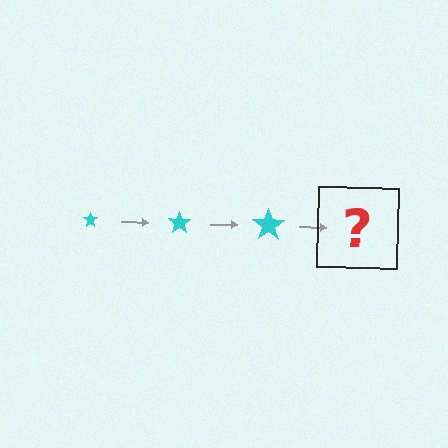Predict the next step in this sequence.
The next step is a cyan star, larger than the previous one.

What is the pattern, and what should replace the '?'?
The pattern is that the star gets progressively larger each step. The '?' should be a cyan star, larger than the previous one.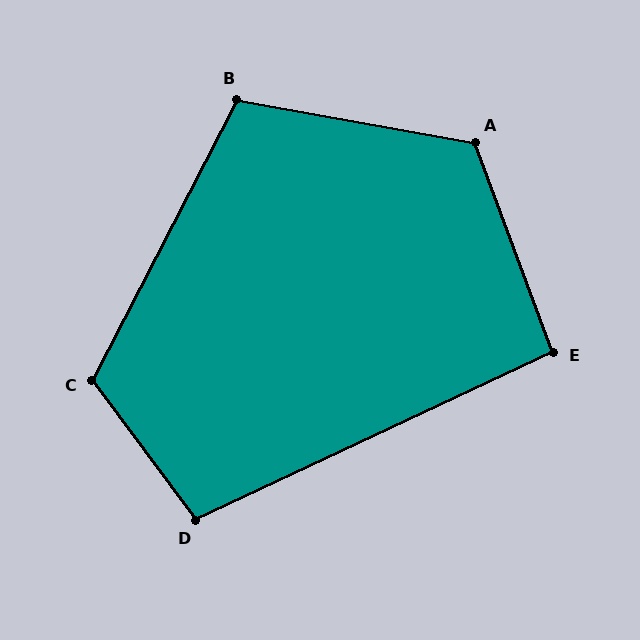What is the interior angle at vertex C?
Approximately 116 degrees (obtuse).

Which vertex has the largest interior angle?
A, at approximately 121 degrees.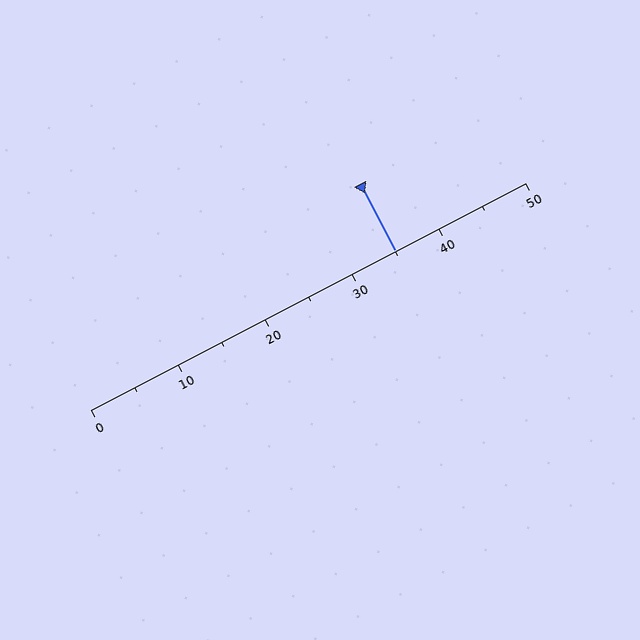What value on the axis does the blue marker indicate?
The marker indicates approximately 35.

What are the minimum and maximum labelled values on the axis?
The axis runs from 0 to 50.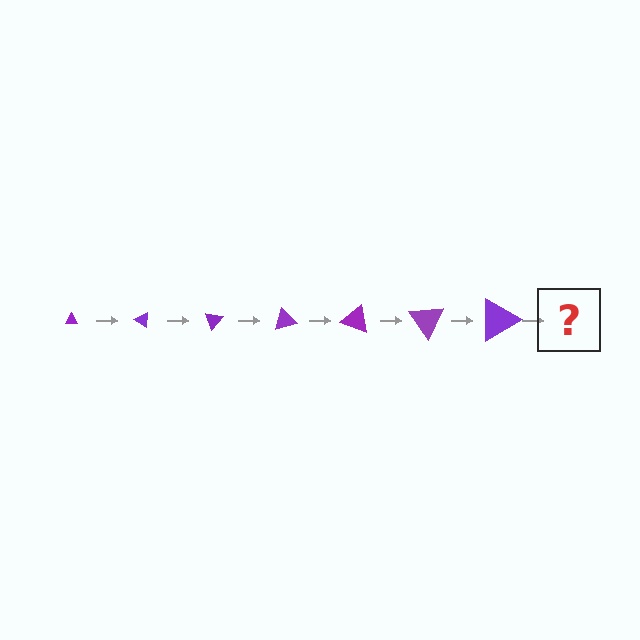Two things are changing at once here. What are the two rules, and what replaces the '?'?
The two rules are that the triangle grows larger each step and it rotates 35 degrees each step. The '?' should be a triangle, larger than the previous one and rotated 245 degrees from the start.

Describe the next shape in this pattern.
It should be a triangle, larger than the previous one and rotated 245 degrees from the start.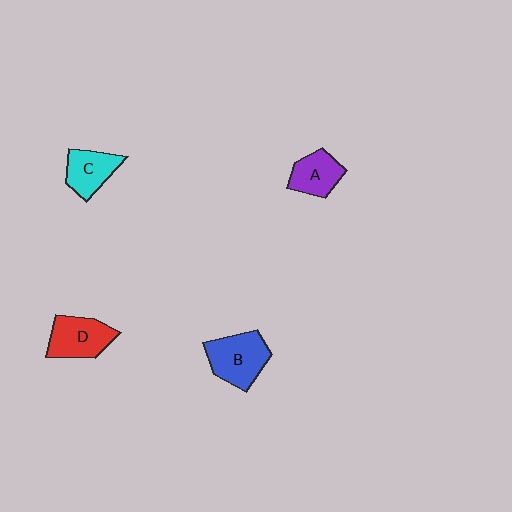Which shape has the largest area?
Shape B (blue).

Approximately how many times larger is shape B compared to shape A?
Approximately 1.5 times.